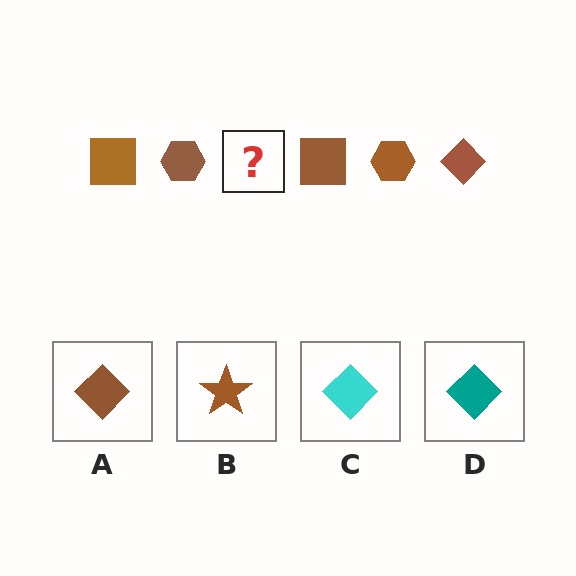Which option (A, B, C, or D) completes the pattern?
A.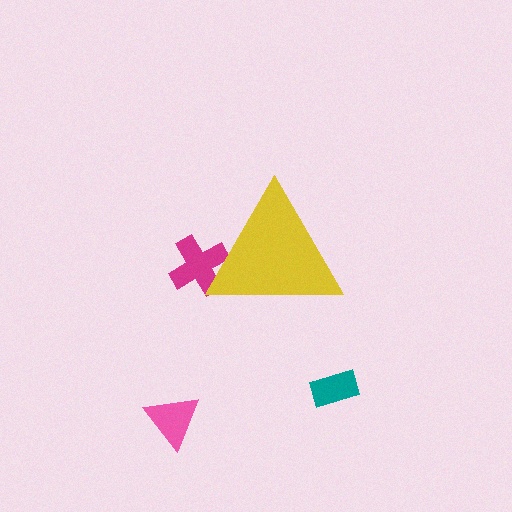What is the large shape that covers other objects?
A yellow triangle.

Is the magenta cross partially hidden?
Yes, the magenta cross is partially hidden behind the yellow triangle.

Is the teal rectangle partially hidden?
No, the teal rectangle is fully visible.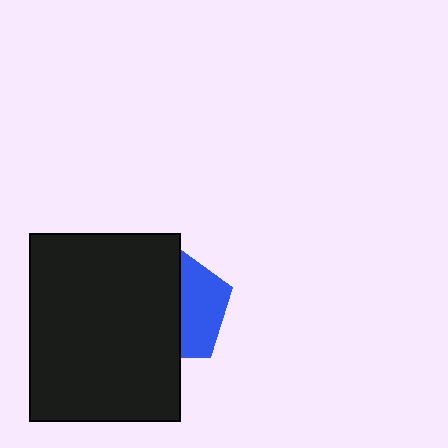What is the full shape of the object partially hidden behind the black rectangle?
The partially hidden object is a blue pentagon.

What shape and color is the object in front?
The object in front is a black rectangle.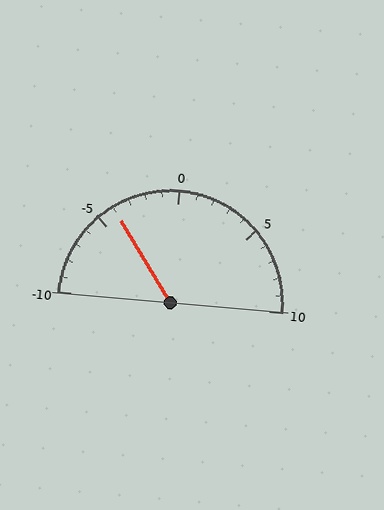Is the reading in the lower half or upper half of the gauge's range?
The reading is in the lower half of the range (-10 to 10).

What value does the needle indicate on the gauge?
The needle indicates approximately -4.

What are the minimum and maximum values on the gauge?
The gauge ranges from -10 to 10.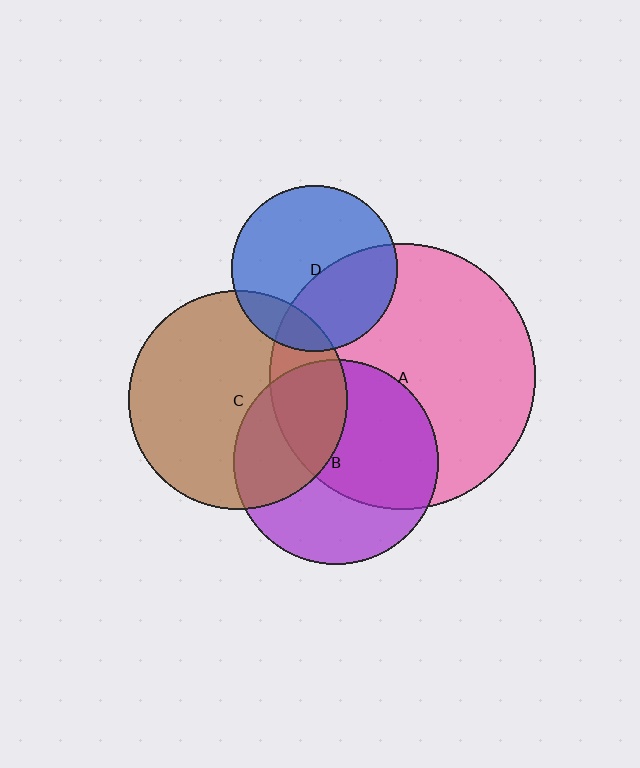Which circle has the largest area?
Circle A (pink).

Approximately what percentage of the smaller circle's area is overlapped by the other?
Approximately 35%.